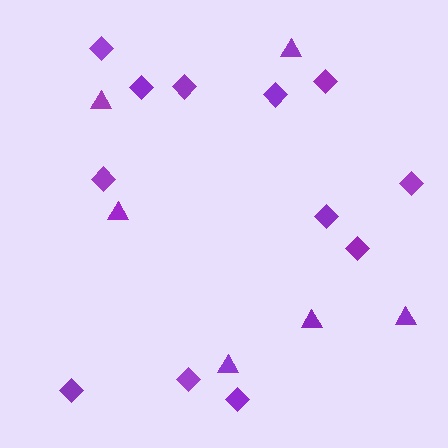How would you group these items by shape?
There are 2 groups: one group of triangles (6) and one group of diamonds (12).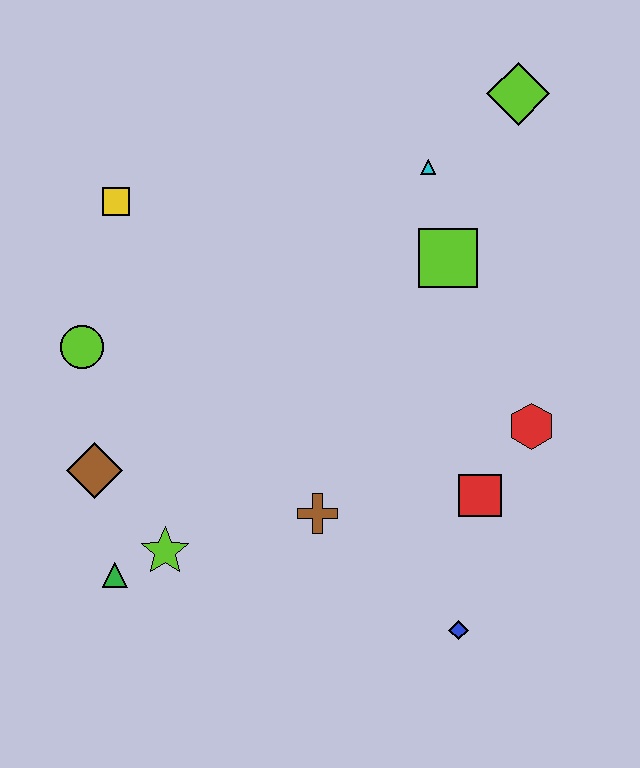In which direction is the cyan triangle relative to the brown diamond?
The cyan triangle is to the right of the brown diamond.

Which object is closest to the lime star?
The green triangle is closest to the lime star.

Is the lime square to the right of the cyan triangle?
Yes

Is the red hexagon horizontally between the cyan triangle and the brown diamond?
No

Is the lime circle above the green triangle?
Yes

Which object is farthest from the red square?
The yellow square is farthest from the red square.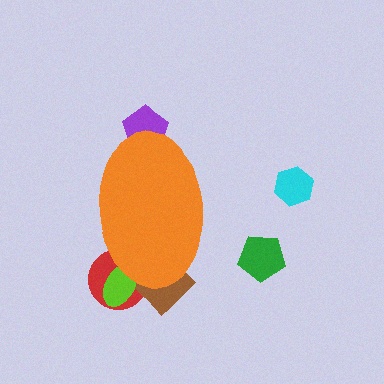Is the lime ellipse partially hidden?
Yes, the lime ellipse is partially hidden behind the orange ellipse.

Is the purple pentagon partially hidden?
Yes, the purple pentagon is partially hidden behind the orange ellipse.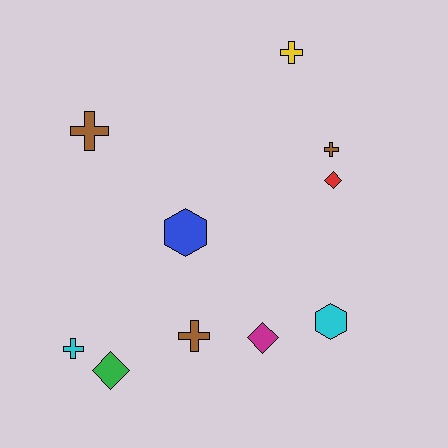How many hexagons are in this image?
There are 2 hexagons.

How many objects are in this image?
There are 10 objects.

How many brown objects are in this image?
There are 3 brown objects.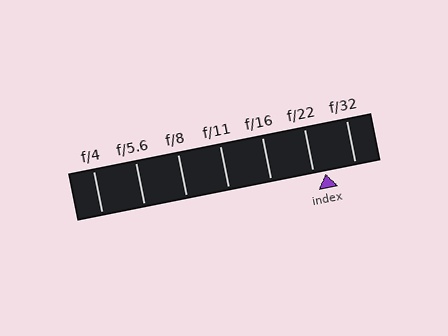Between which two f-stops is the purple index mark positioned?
The index mark is between f/22 and f/32.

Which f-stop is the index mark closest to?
The index mark is closest to f/22.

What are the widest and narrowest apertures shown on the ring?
The widest aperture shown is f/4 and the narrowest is f/32.